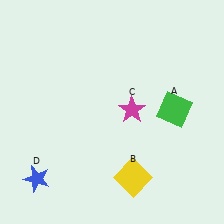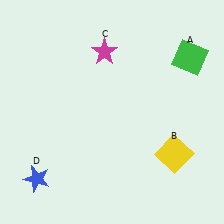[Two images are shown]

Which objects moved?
The objects that moved are: the green square (A), the yellow square (B), the magenta star (C).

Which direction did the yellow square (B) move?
The yellow square (B) moved right.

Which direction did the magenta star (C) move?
The magenta star (C) moved up.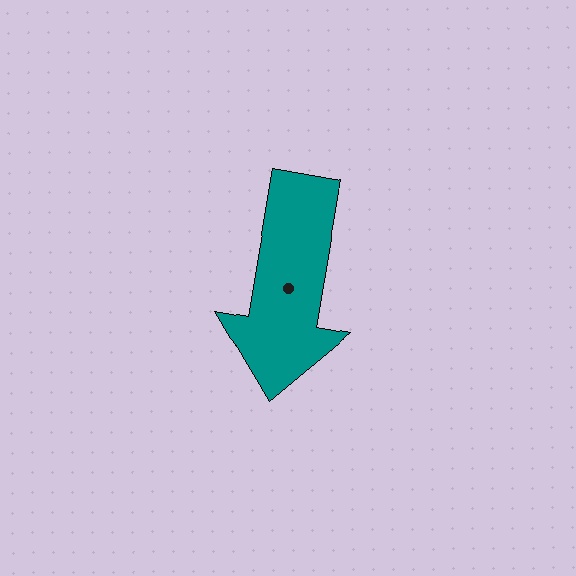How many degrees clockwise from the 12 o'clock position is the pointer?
Approximately 190 degrees.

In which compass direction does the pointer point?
South.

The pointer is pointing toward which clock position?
Roughly 6 o'clock.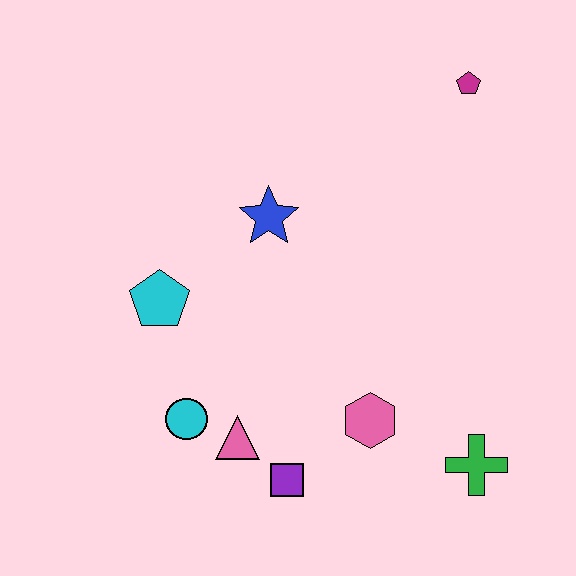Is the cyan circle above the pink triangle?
Yes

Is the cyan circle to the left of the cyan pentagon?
No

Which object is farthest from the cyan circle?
The magenta pentagon is farthest from the cyan circle.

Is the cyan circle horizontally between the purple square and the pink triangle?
No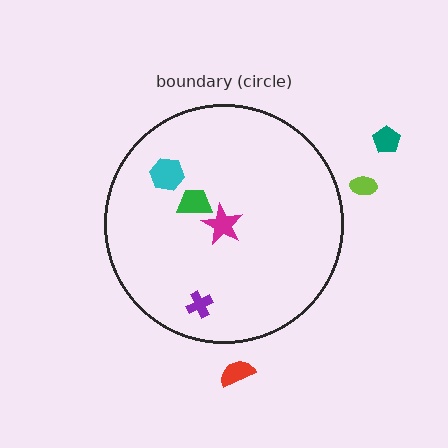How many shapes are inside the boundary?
4 inside, 3 outside.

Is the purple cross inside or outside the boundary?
Inside.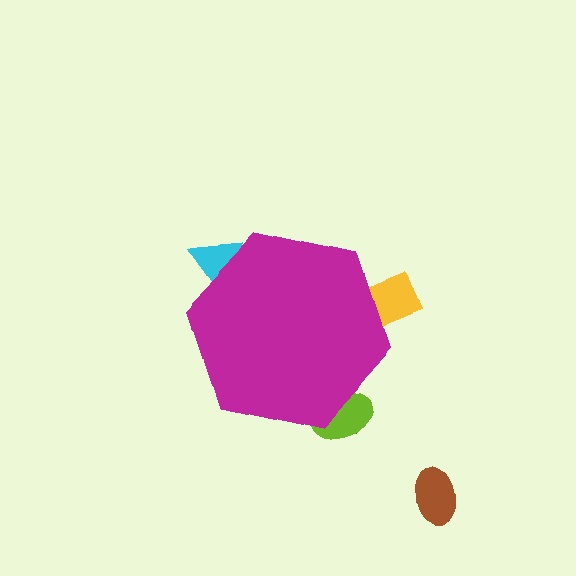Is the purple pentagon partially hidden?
Yes, the purple pentagon is partially hidden behind the magenta hexagon.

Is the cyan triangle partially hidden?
Yes, the cyan triangle is partially hidden behind the magenta hexagon.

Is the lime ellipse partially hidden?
Yes, the lime ellipse is partially hidden behind the magenta hexagon.